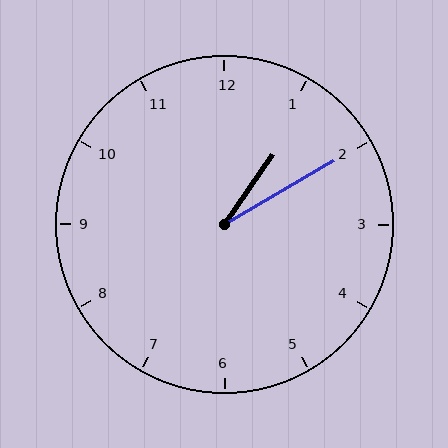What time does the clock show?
1:10.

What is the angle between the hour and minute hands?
Approximately 25 degrees.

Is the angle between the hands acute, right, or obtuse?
It is acute.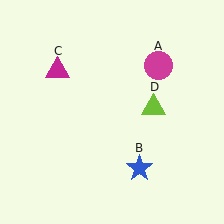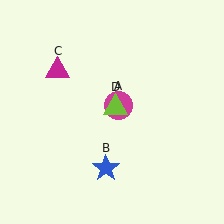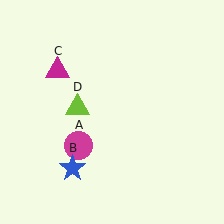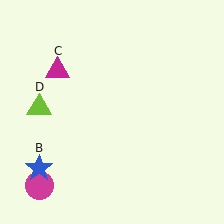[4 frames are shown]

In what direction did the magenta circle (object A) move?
The magenta circle (object A) moved down and to the left.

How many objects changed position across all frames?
3 objects changed position: magenta circle (object A), blue star (object B), lime triangle (object D).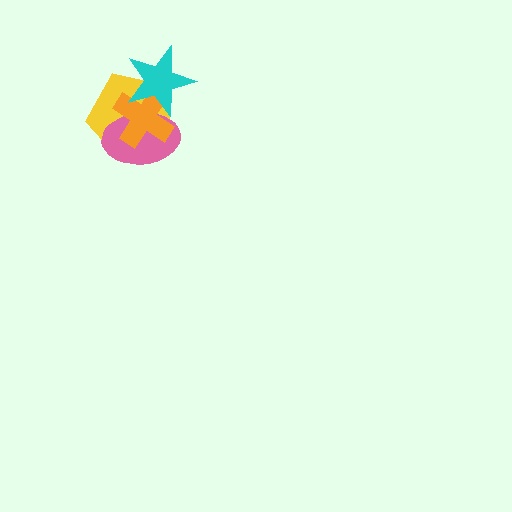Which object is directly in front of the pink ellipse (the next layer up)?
The orange cross is directly in front of the pink ellipse.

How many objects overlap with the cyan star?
3 objects overlap with the cyan star.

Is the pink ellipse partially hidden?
Yes, it is partially covered by another shape.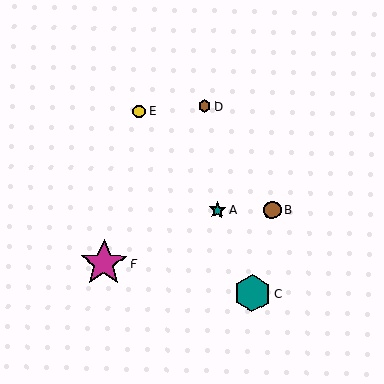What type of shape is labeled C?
Shape C is a teal hexagon.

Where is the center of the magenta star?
The center of the magenta star is at (104, 263).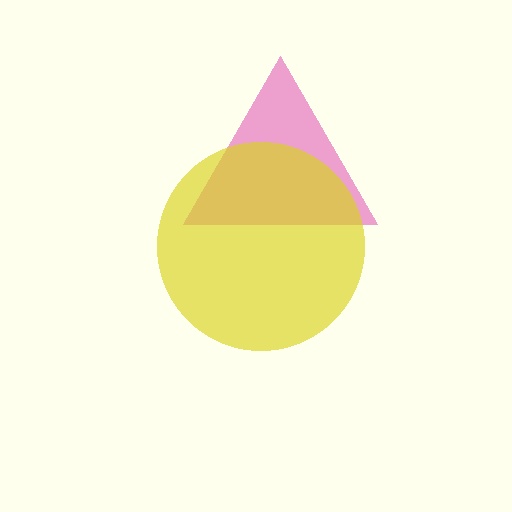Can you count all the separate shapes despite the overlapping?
Yes, there are 2 separate shapes.